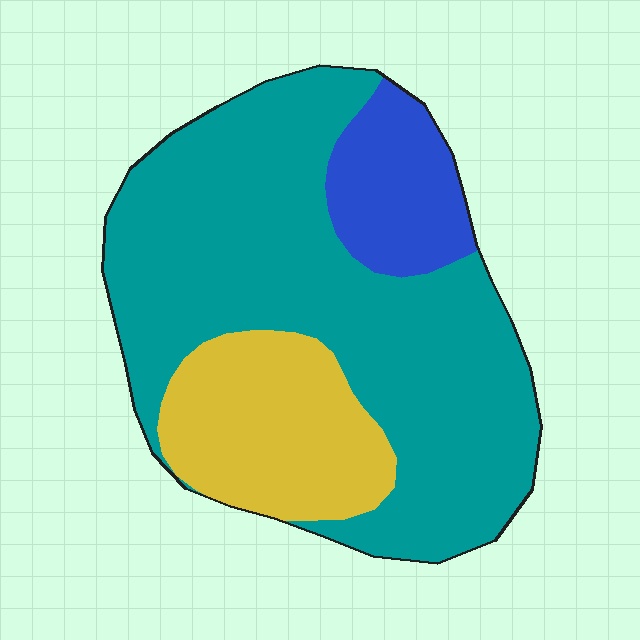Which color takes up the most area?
Teal, at roughly 65%.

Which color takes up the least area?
Blue, at roughly 15%.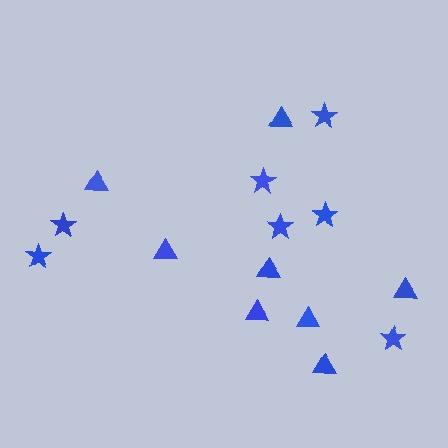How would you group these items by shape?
There are 2 groups: one group of triangles (8) and one group of stars (7).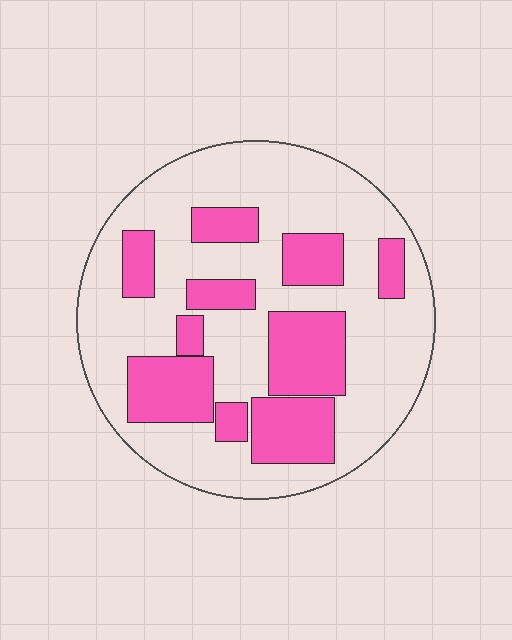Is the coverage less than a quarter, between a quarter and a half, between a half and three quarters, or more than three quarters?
Between a quarter and a half.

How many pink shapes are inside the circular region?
10.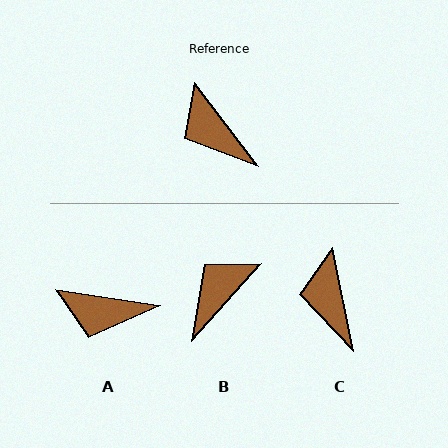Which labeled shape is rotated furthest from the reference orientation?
B, about 79 degrees away.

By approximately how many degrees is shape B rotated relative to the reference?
Approximately 79 degrees clockwise.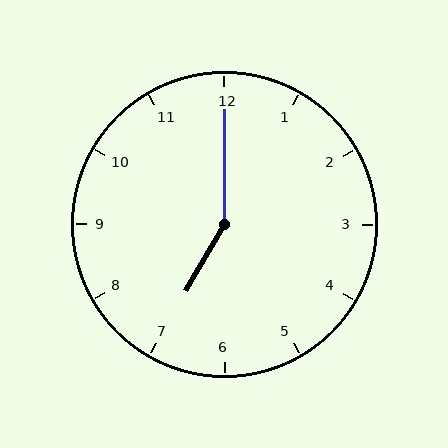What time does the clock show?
7:00.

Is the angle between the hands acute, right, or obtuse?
It is obtuse.